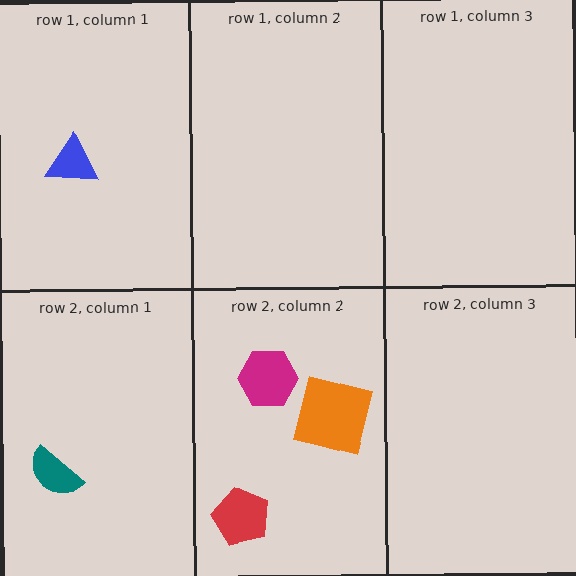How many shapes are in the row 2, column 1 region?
1.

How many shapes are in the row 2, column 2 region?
3.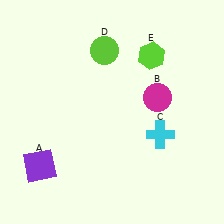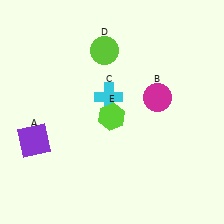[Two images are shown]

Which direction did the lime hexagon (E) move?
The lime hexagon (E) moved down.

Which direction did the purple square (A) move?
The purple square (A) moved up.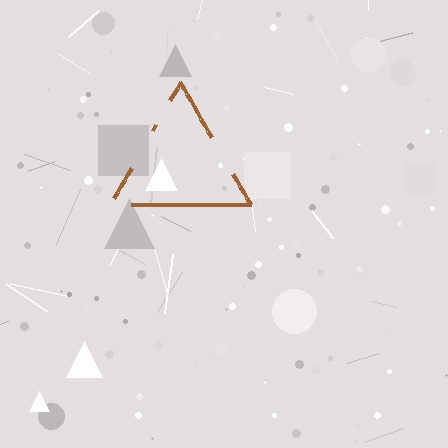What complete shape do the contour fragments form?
The contour fragments form a triangle.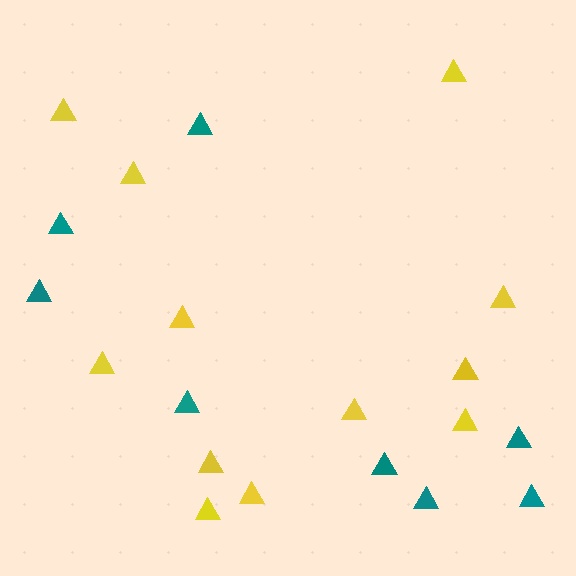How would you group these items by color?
There are 2 groups: one group of teal triangles (8) and one group of yellow triangles (12).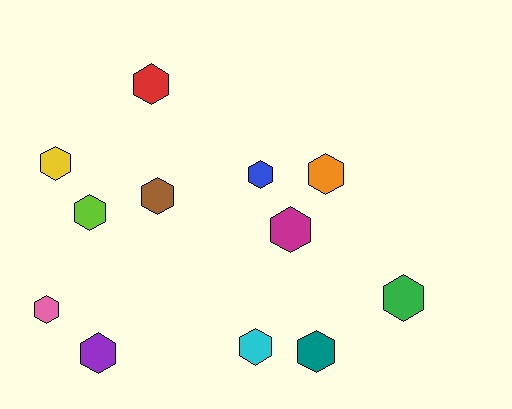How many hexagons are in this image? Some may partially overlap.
There are 12 hexagons.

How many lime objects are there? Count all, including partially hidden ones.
There is 1 lime object.